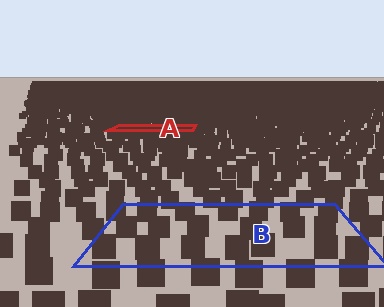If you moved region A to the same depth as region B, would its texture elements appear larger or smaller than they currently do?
They would appear larger. At a closer depth, the same texture elements are projected at a bigger on-screen size.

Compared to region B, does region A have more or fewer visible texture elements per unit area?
Region A has more texture elements per unit area — they are packed more densely because it is farther away.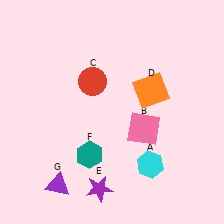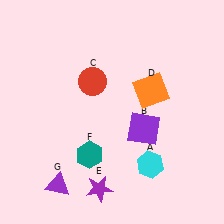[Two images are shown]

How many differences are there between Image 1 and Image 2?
There is 1 difference between the two images.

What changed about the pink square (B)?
In Image 1, B is pink. In Image 2, it changed to purple.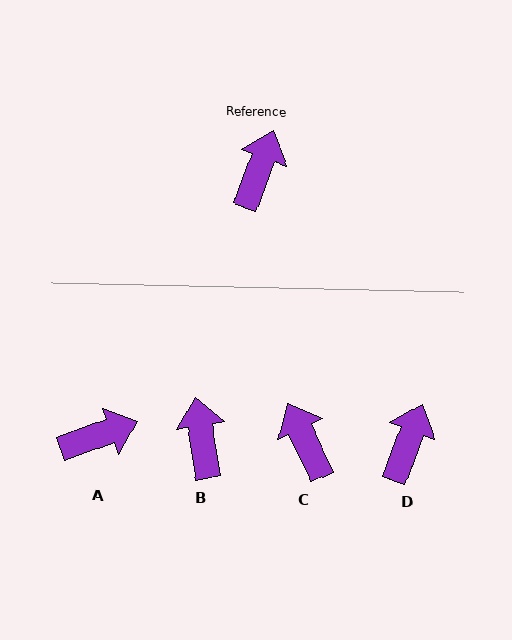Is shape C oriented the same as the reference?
No, it is off by about 46 degrees.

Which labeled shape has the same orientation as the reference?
D.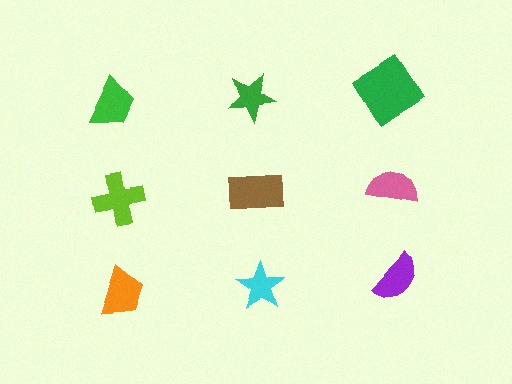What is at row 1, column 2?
A green star.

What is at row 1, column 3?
A green diamond.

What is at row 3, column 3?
A purple semicircle.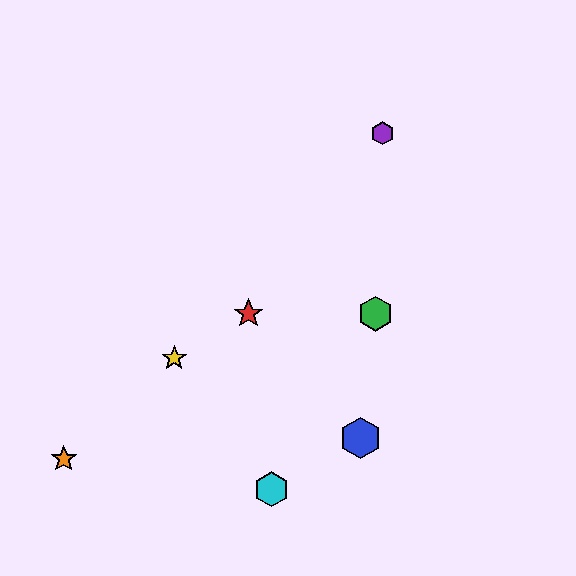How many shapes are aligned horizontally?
2 shapes (the red star, the green hexagon) are aligned horizontally.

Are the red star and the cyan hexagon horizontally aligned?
No, the red star is at y≈314 and the cyan hexagon is at y≈489.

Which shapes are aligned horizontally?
The red star, the green hexagon are aligned horizontally.